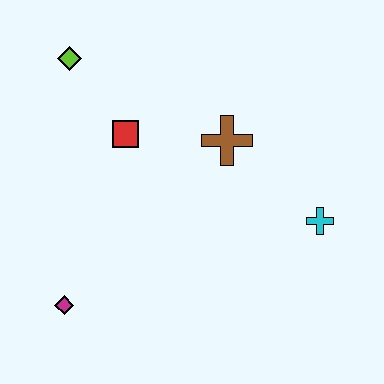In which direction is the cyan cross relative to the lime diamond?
The cyan cross is to the right of the lime diamond.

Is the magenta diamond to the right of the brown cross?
No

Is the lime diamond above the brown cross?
Yes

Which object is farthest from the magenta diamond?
The cyan cross is farthest from the magenta diamond.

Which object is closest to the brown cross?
The red square is closest to the brown cross.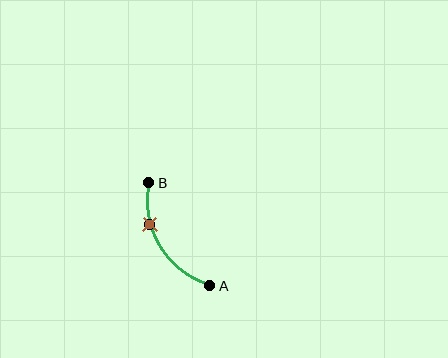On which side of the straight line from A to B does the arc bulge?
The arc bulges to the left of the straight line connecting A and B.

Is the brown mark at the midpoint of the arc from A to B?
No. The brown mark lies on the arc but is closer to endpoint B. The arc midpoint would be at the point on the curve equidistant along the arc from both A and B.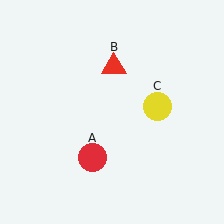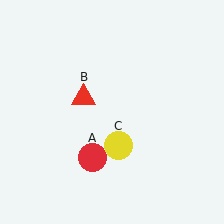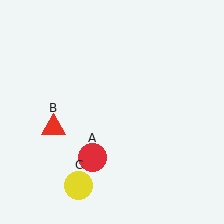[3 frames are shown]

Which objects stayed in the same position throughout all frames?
Red circle (object A) remained stationary.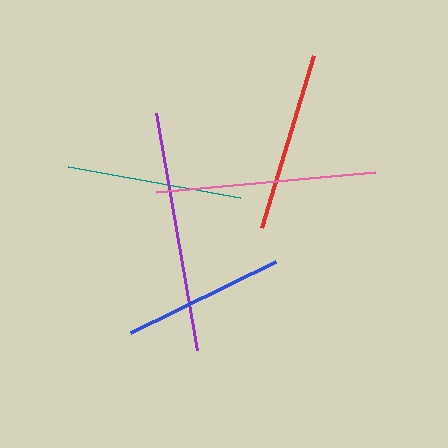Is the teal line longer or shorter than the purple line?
The purple line is longer than the teal line.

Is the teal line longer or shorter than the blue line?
The teal line is longer than the blue line.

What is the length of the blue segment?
The blue segment is approximately 162 pixels long.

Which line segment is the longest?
The purple line is the longest at approximately 240 pixels.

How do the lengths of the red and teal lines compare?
The red and teal lines are approximately the same length.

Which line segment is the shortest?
The blue line is the shortest at approximately 162 pixels.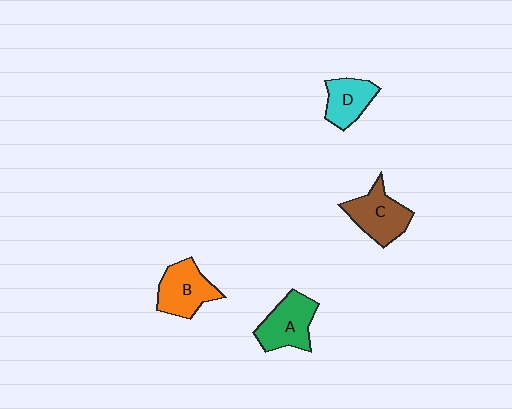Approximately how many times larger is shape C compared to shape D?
Approximately 1.3 times.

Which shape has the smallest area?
Shape D (cyan).